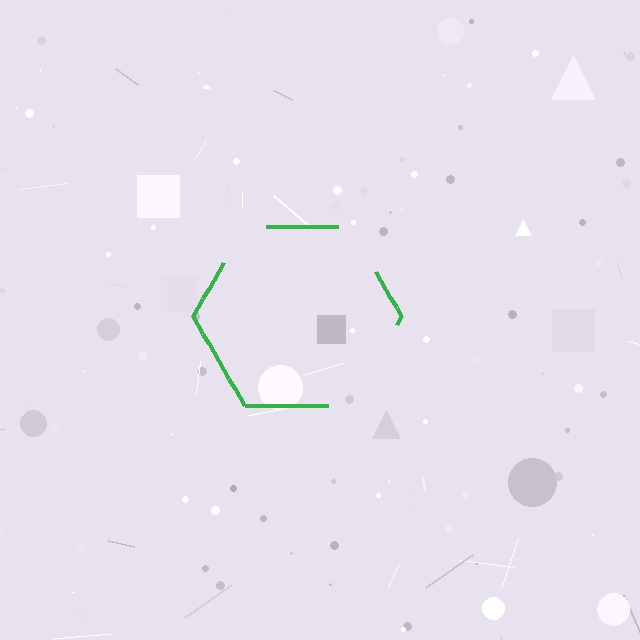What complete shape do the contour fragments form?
The contour fragments form a hexagon.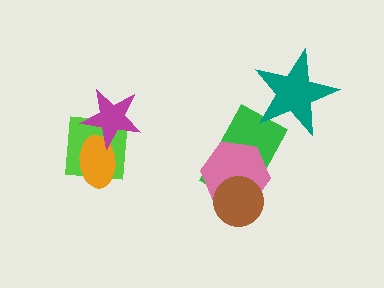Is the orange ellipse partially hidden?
Yes, it is partially covered by another shape.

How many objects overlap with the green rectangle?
3 objects overlap with the green rectangle.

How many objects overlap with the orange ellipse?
2 objects overlap with the orange ellipse.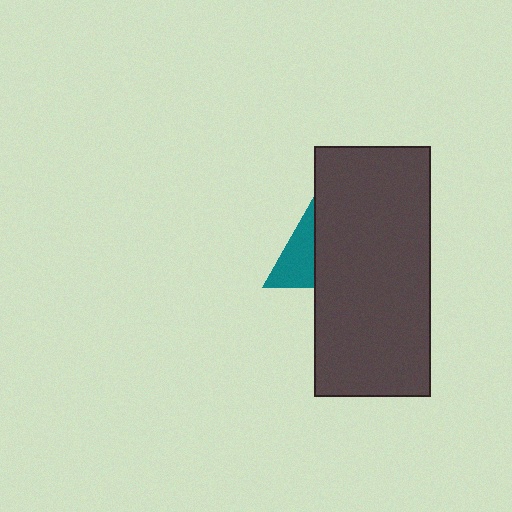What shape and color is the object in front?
The object in front is a dark gray rectangle.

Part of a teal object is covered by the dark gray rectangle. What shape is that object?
It is a triangle.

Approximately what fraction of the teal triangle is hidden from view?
Roughly 66% of the teal triangle is hidden behind the dark gray rectangle.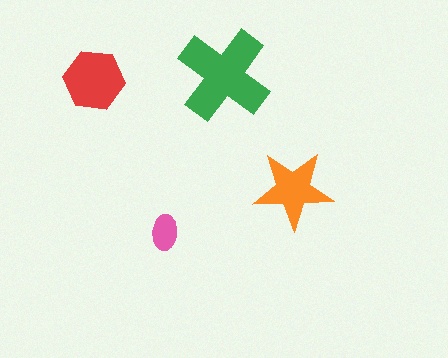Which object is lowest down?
The pink ellipse is bottommost.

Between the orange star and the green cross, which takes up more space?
The green cross.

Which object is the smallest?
The pink ellipse.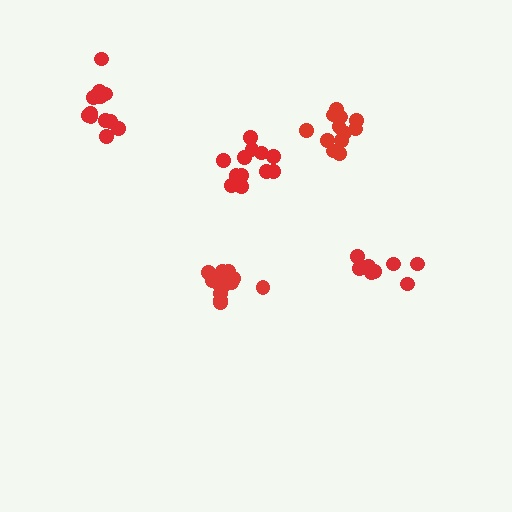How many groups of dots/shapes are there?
There are 5 groups.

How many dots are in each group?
Group 1: 8 dots, Group 2: 14 dots, Group 3: 13 dots, Group 4: 13 dots, Group 5: 12 dots (60 total).